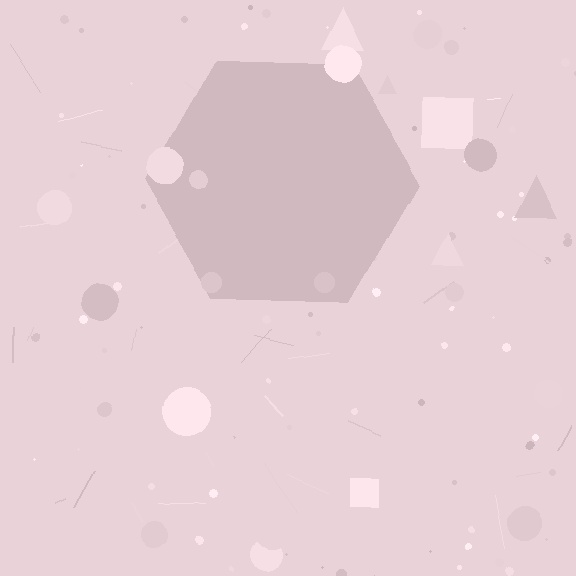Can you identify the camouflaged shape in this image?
The camouflaged shape is a hexagon.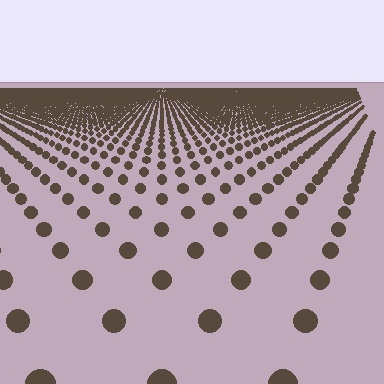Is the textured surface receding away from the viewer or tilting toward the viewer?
The surface is receding away from the viewer. Texture elements get smaller and denser toward the top.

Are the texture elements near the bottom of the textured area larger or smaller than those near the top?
Larger. Near the bottom, elements are closer to the viewer and appear at a bigger on-screen size.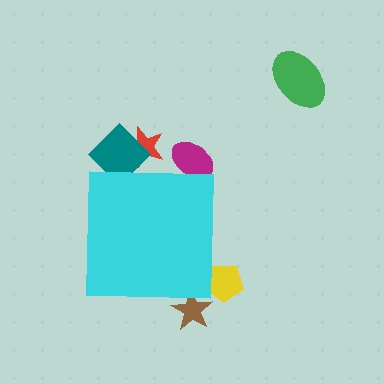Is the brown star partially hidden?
Yes, the brown star is partially hidden behind the cyan square.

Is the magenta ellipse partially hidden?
Yes, the magenta ellipse is partially hidden behind the cyan square.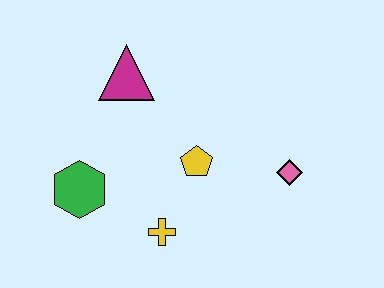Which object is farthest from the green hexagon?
The pink diamond is farthest from the green hexagon.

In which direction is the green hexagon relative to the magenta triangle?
The green hexagon is below the magenta triangle.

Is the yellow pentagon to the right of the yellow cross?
Yes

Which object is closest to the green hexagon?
The yellow cross is closest to the green hexagon.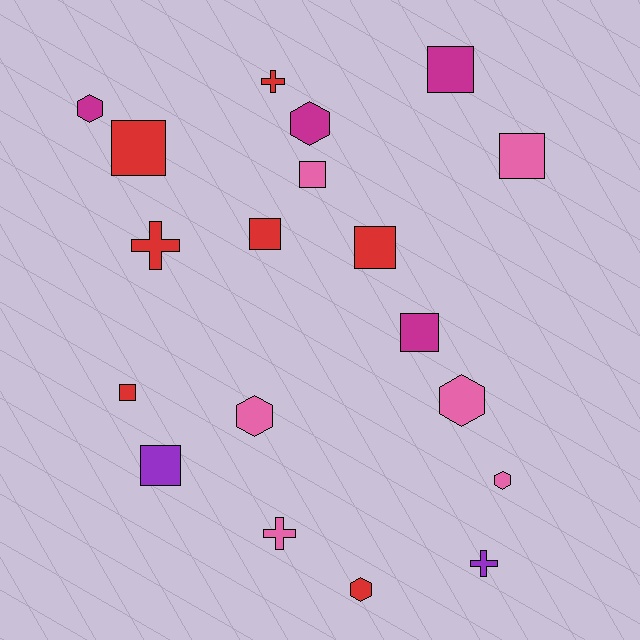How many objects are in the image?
There are 19 objects.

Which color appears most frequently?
Red, with 7 objects.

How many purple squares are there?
There is 1 purple square.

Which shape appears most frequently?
Square, with 9 objects.